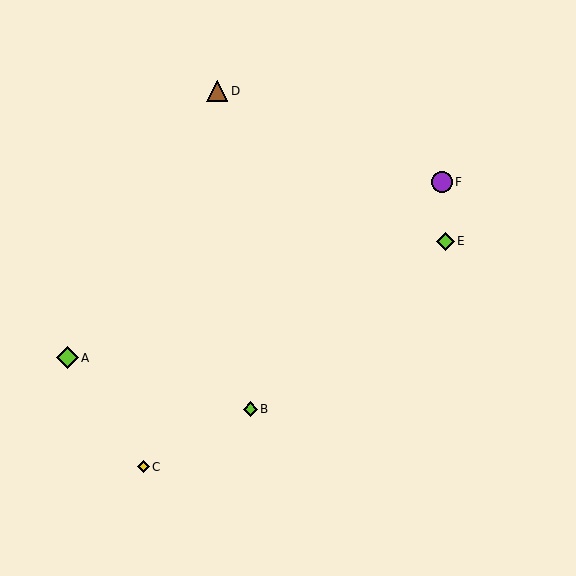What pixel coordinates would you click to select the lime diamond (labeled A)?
Click at (68, 358) to select the lime diamond A.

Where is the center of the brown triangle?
The center of the brown triangle is at (217, 91).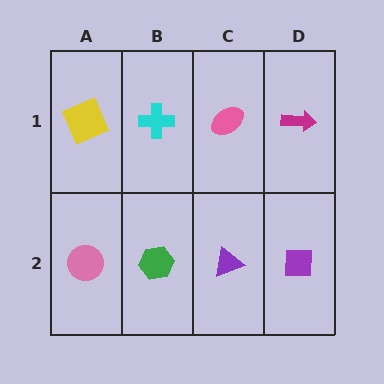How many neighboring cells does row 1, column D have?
2.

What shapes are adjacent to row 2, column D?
A magenta arrow (row 1, column D), a purple triangle (row 2, column C).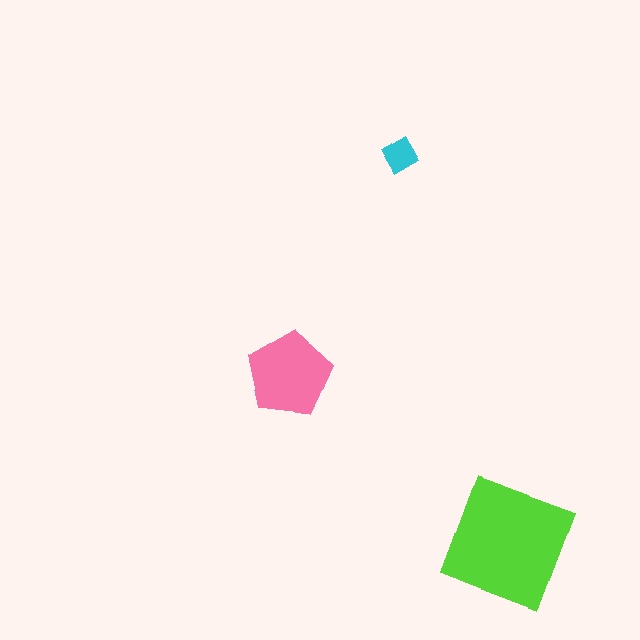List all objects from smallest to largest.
The cyan diamond, the pink pentagon, the lime square.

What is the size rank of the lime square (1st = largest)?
1st.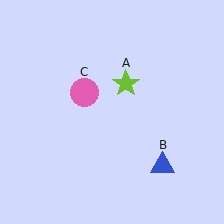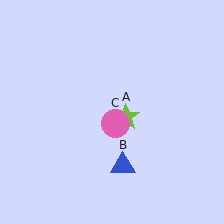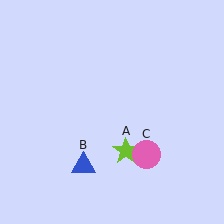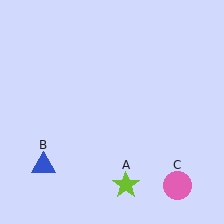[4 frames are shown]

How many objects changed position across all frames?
3 objects changed position: lime star (object A), blue triangle (object B), pink circle (object C).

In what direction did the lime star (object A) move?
The lime star (object A) moved down.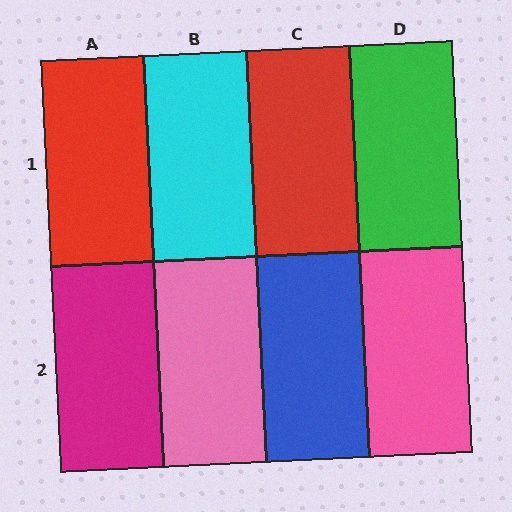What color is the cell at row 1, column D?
Green.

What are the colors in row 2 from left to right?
Magenta, pink, blue, pink.